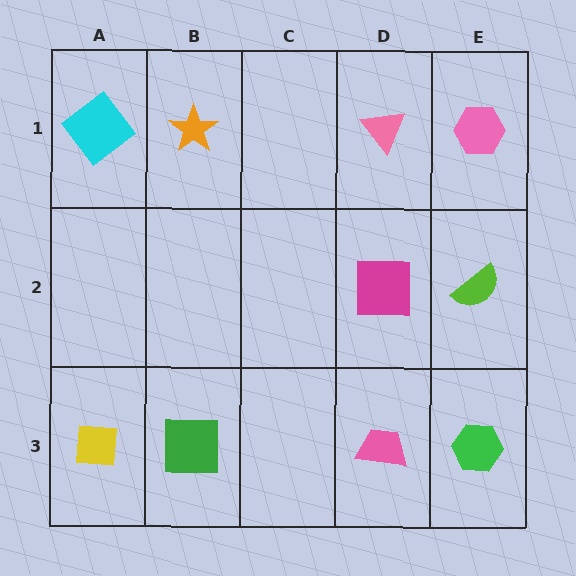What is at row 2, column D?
A magenta square.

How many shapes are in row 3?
4 shapes.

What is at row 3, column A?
A yellow square.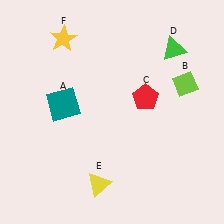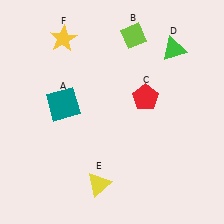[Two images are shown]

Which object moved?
The lime diamond (B) moved left.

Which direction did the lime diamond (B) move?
The lime diamond (B) moved left.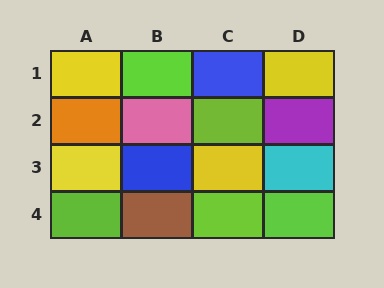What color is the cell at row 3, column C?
Yellow.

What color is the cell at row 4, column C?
Lime.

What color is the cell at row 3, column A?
Yellow.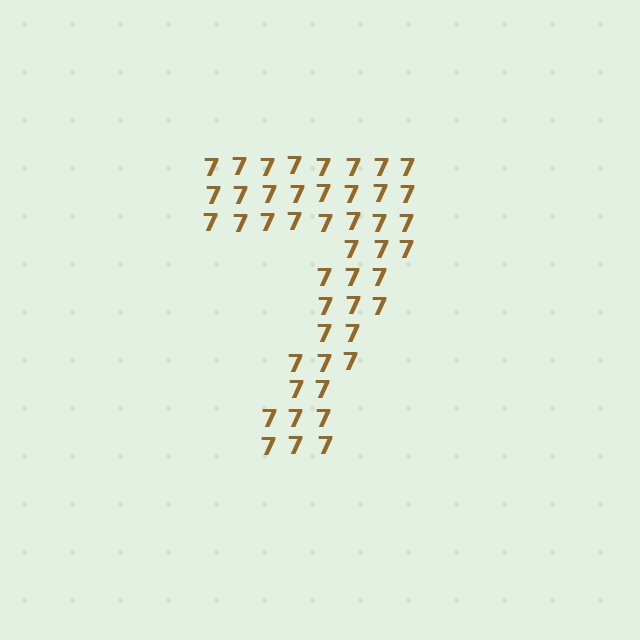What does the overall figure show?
The overall figure shows the digit 7.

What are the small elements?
The small elements are digit 7's.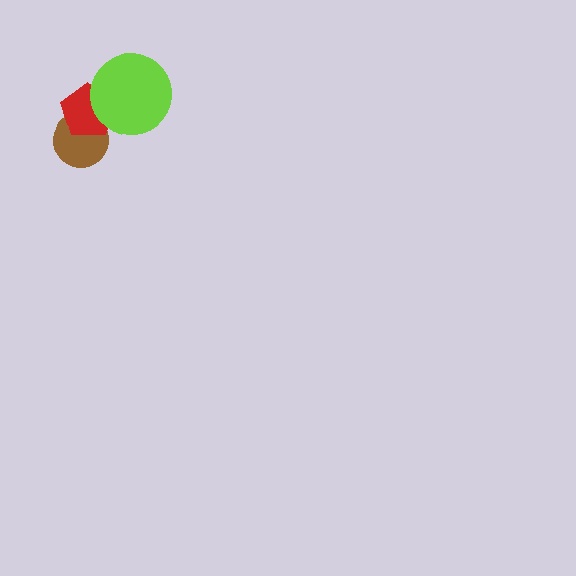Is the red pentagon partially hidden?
Yes, it is partially covered by another shape.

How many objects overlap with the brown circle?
1 object overlaps with the brown circle.